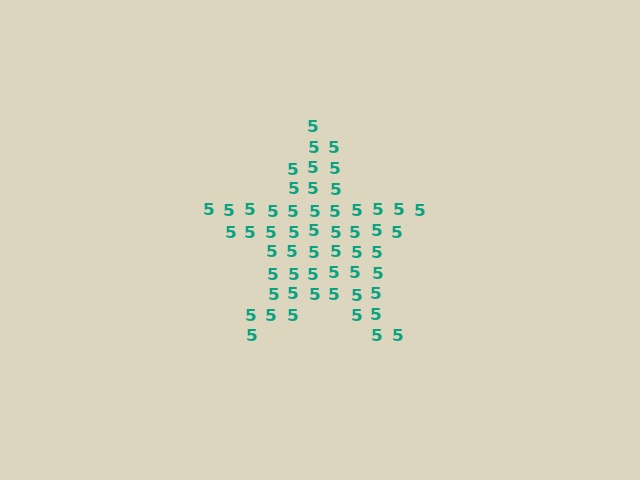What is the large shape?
The large shape is a star.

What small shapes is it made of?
It is made of small digit 5's.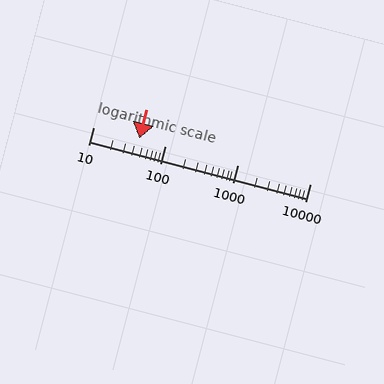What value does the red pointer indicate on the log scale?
The pointer indicates approximately 43.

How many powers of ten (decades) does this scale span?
The scale spans 3 decades, from 10 to 10000.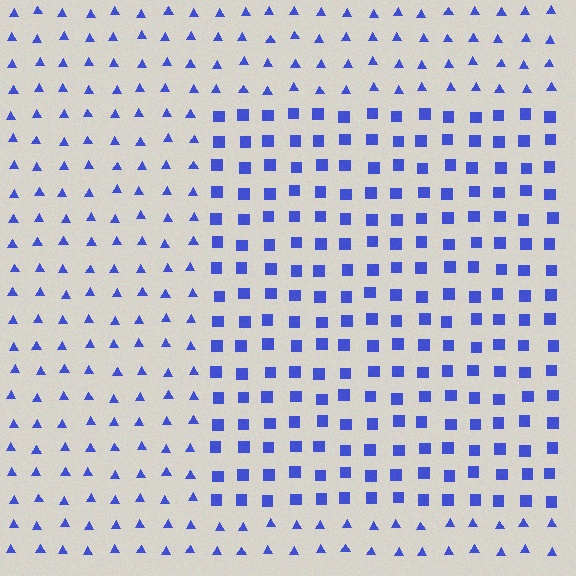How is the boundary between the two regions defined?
The boundary is defined by a change in element shape: squares inside vs. triangles outside. All elements share the same color and spacing.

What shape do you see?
I see a rectangle.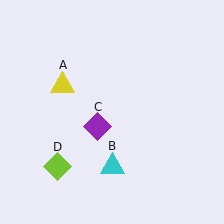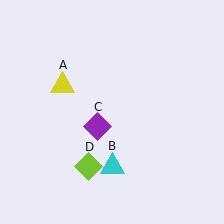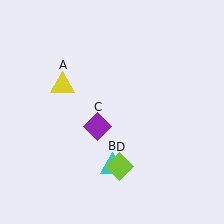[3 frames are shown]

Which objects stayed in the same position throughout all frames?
Yellow triangle (object A) and cyan triangle (object B) and purple diamond (object C) remained stationary.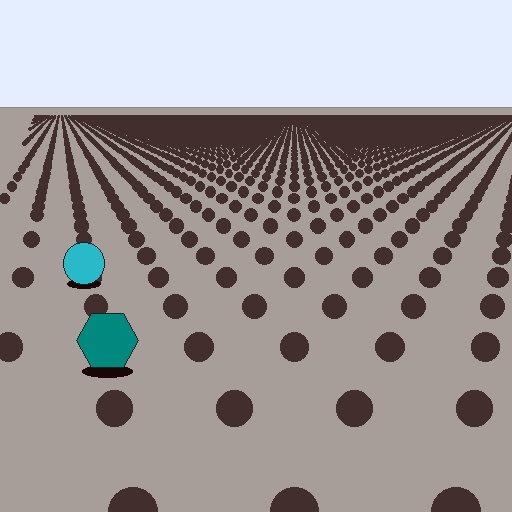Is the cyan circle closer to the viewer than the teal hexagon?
No. The teal hexagon is closer — you can tell from the texture gradient: the ground texture is coarser near it.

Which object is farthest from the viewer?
The cyan circle is farthest from the viewer. It appears smaller and the ground texture around it is denser.